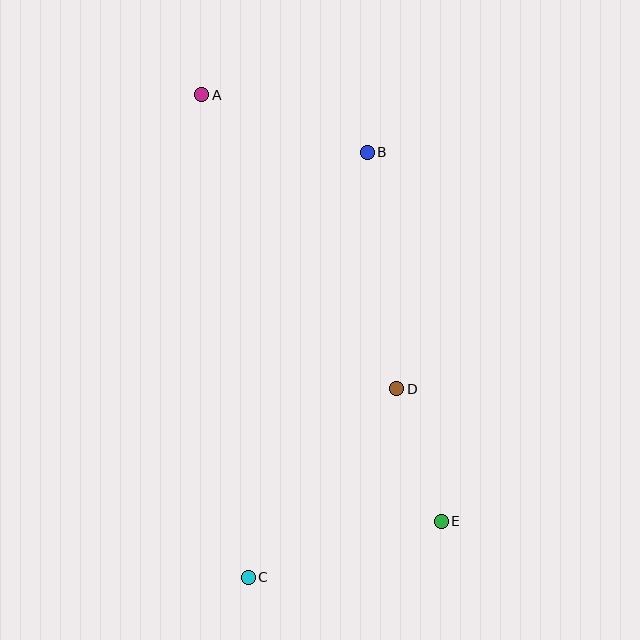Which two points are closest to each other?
Points D and E are closest to each other.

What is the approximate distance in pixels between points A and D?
The distance between A and D is approximately 353 pixels.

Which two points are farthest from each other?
Points A and E are farthest from each other.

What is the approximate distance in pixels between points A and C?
The distance between A and C is approximately 485 pixels.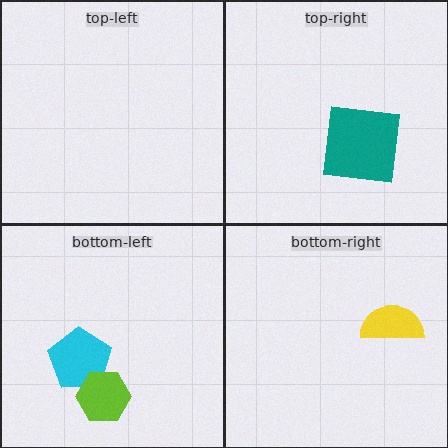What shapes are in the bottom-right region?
The yellow semicircle.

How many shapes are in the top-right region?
1.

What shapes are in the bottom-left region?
The cyan pentagon, the lime hexagon.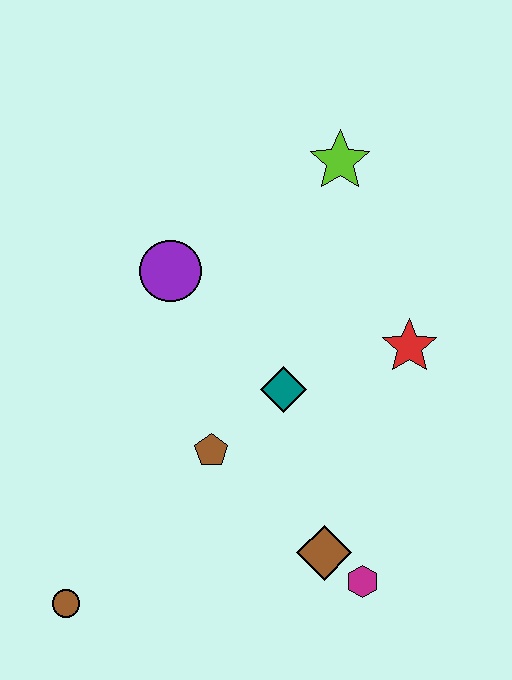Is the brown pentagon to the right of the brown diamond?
No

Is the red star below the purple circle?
Yes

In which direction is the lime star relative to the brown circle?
The lime star is above the brown circle.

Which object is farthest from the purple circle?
The magenta hexagon is farthest from the purple circle.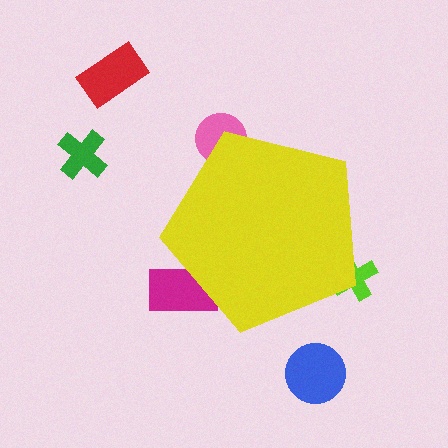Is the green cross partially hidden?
No, the green cross is fully visible.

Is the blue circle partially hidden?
No, the blue circle is fully visible.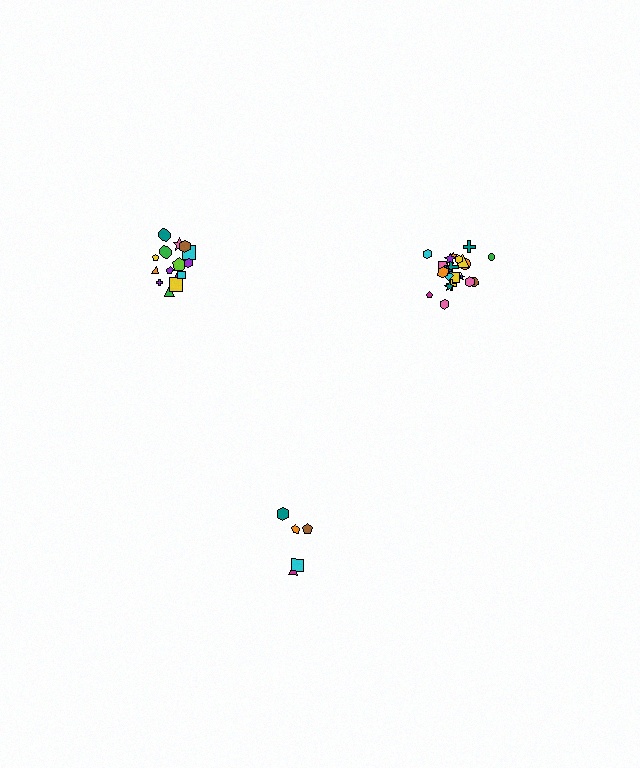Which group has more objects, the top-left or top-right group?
The top-right group.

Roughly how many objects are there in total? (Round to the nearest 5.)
Roughly 40 objects in total.